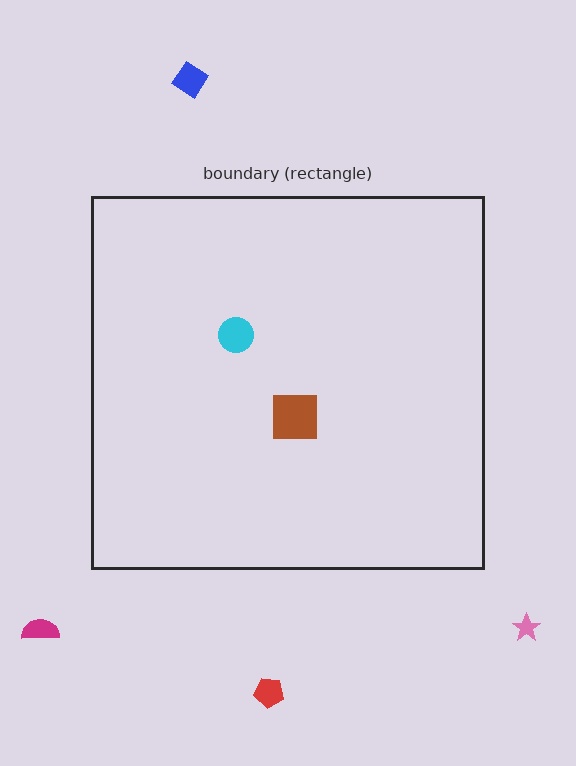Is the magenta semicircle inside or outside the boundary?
Outside.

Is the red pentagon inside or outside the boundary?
Outside.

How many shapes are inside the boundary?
2 inside, 4 outside.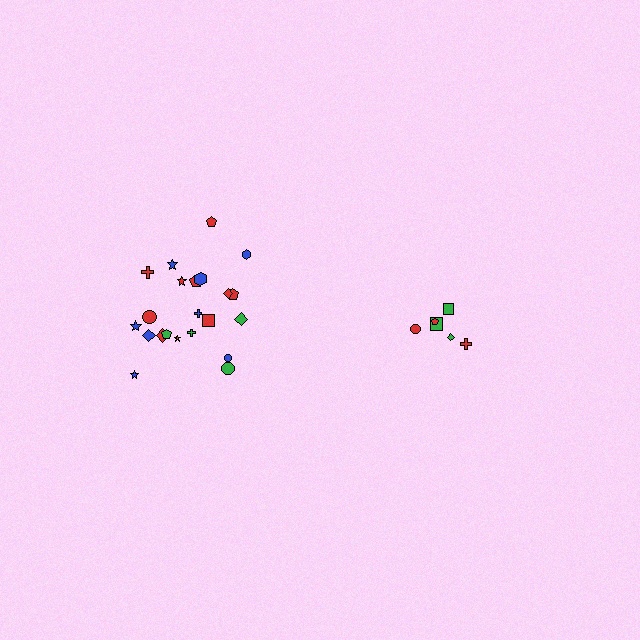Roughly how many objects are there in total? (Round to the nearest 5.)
Roughly 30 objects in total.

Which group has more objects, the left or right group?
The left group.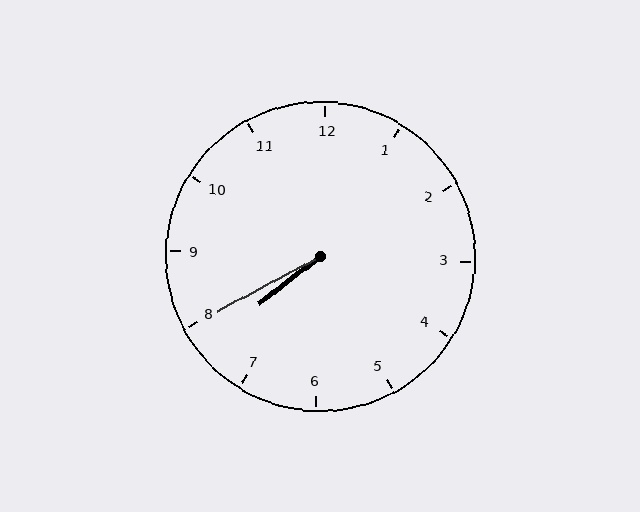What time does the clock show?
7:40.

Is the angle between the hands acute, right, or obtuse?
It is acute.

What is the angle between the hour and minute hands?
Approximately 10 degrees.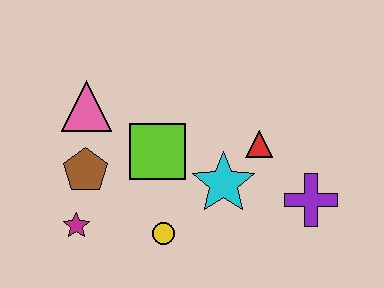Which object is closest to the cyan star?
The red triangle is closest to the cyan star.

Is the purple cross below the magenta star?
No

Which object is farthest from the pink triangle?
The purple cross is farthest from the pink triangle.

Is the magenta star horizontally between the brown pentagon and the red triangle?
No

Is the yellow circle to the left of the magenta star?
No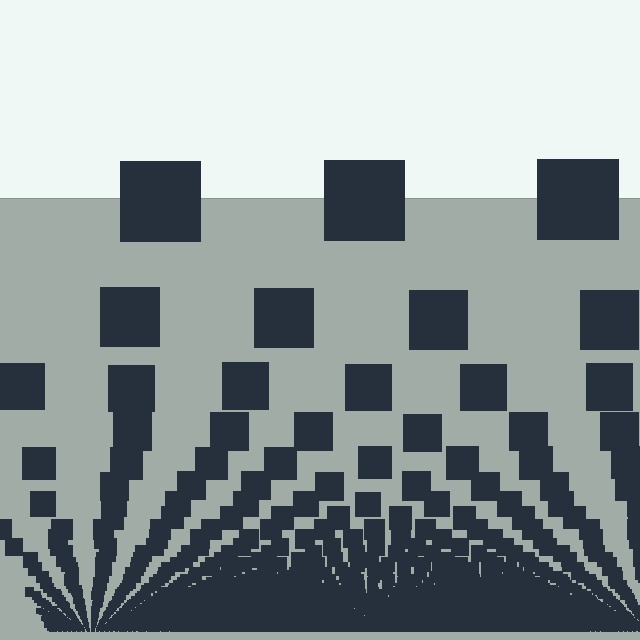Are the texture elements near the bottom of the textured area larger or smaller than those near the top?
Smaller. The gradient is inverted — elements near the bottom are smaller and denser.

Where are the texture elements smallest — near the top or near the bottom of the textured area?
Near the bottom.